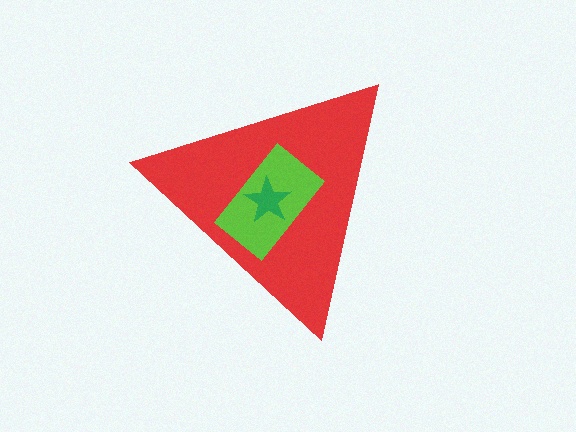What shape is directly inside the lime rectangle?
The green star.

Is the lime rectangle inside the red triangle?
Yes.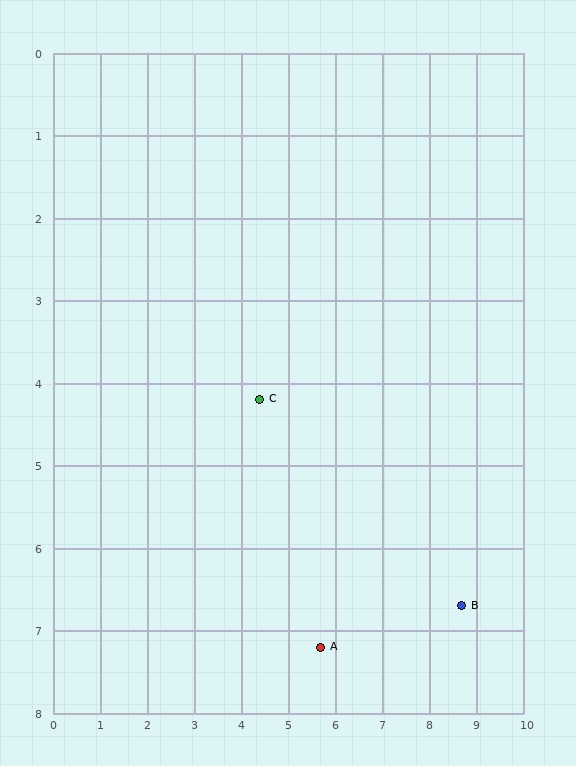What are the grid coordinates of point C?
Point C is at approximately (4.4, 4.2).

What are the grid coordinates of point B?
Point B is at approximately (8.7, 6.7).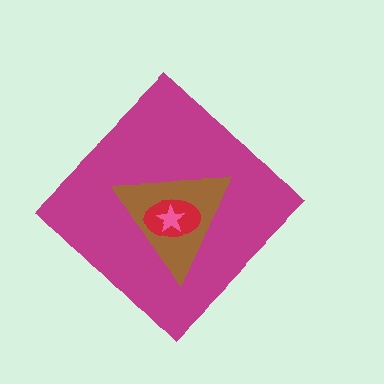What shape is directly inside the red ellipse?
The pink star.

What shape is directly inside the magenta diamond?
The brown triangle.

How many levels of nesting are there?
4.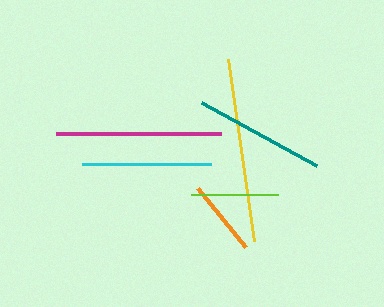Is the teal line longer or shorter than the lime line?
The teal line is longer than the lime line.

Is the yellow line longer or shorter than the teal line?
The yellow line is longer than the teal line.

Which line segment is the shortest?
The orange line is the shortest at approximately 77 pixels.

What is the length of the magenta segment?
The magenta segment is approximately 165 pixels long.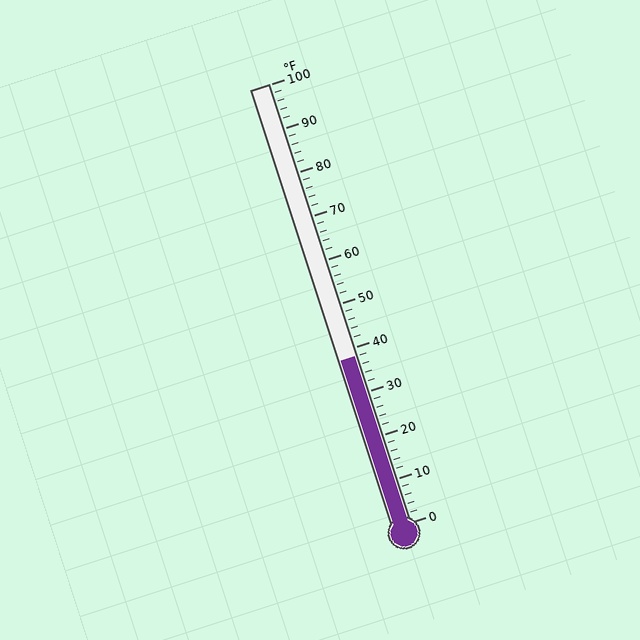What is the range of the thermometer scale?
The thermometer scale ranges from 0°F to 100°F.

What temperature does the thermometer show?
The thermometer shows approximately 38°F.